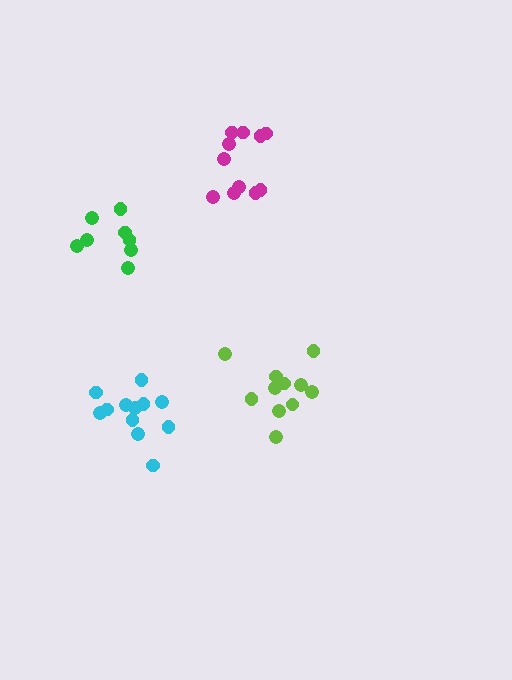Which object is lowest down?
The cyan cluster is bottommost.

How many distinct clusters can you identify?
There are 4 distinct clusters.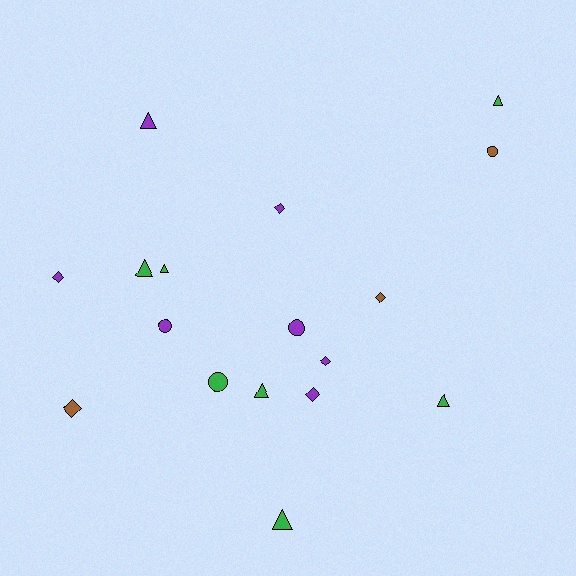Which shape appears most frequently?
Triangle, with 7 objects.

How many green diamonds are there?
There are no green diamonds.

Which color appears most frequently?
Purple, with 7 objects.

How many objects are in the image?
There are 17 objects.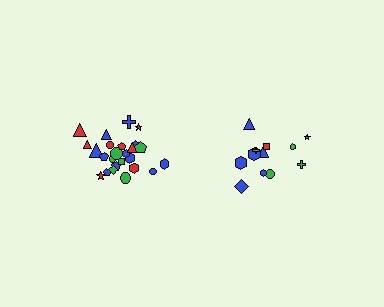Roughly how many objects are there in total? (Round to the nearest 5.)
Roughly 35 objects in total.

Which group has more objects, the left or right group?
The left group.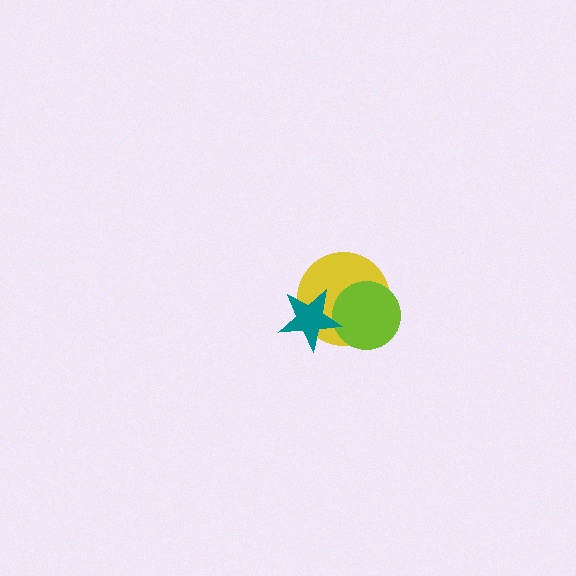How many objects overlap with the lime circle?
2 objects overlap with the lime circle.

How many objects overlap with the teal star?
2 objects overlap with the teal star.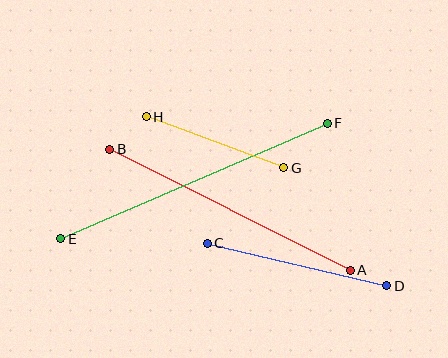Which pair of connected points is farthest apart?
Points E and F are farthest apart.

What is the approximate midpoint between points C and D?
The midpoint is at approximately (297, 264) pixels.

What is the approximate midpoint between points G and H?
The midpoint is at approximately (215, 142) pixels.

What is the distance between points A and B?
The distance is approximately 269 pixels.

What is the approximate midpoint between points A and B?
The midpoint is at approximately (230, 210) pixels.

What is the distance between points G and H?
The distance is approximately 147 pixels.